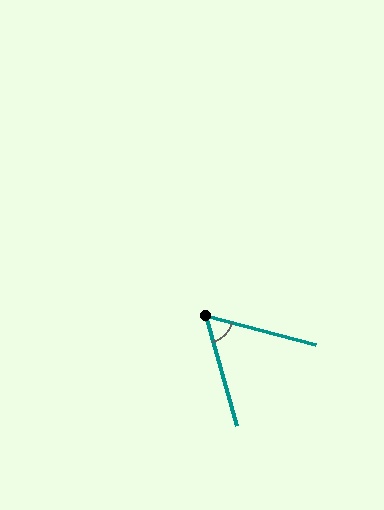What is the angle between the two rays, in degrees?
Approximately 59 degrees.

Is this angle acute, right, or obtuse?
It is acute.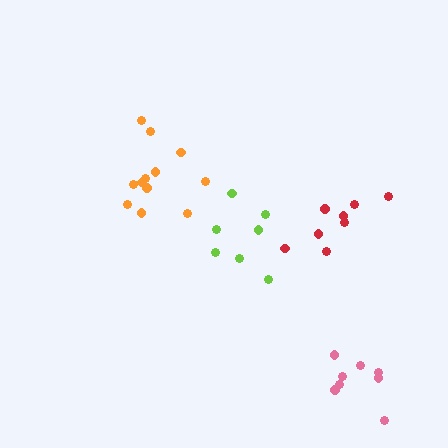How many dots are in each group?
Group 1: 7 dots, Group 2: 8 dots, Group 3: 12 dots, Group 4: 8 dots (35 total).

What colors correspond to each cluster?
The clusters are colored: lime, pink, orange, red.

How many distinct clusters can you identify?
There are 4 distinct clusters.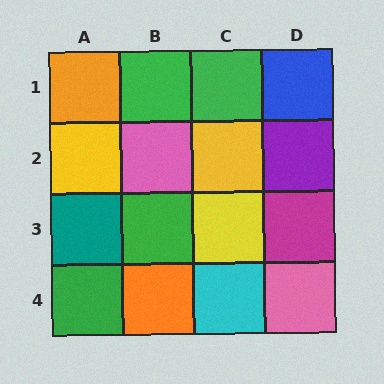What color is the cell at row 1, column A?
Orange.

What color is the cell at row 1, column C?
Green.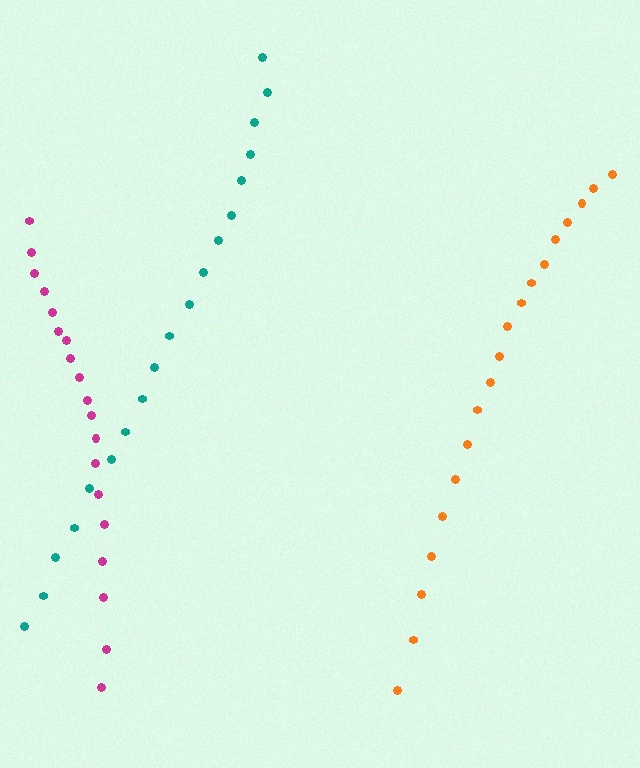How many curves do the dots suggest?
There are 3 distinct paths.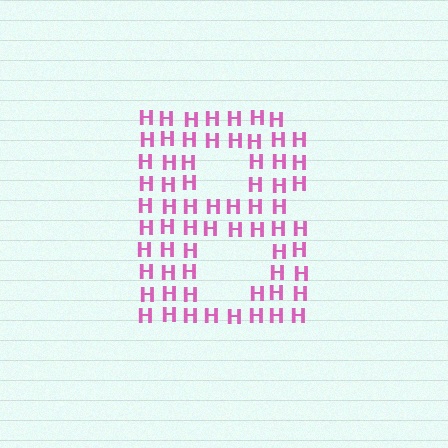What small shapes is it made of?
It is made of small letter H's.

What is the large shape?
The large shape is the letter B.